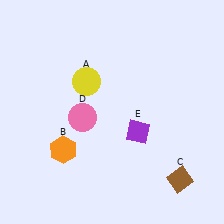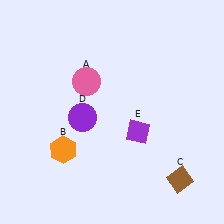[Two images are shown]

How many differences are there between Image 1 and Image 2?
There are 2 differences between the two images.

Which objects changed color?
A changed from yellow to pink. D changed from pink to purple.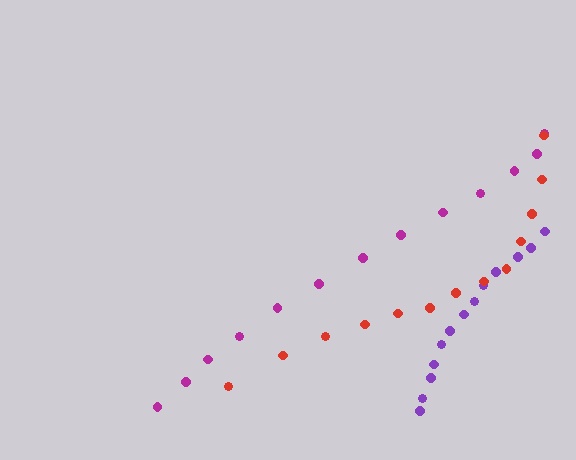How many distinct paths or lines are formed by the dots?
There are 3 distinct paths.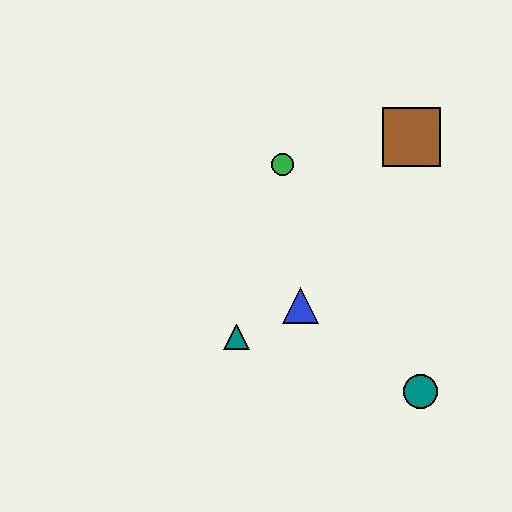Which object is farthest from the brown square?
The teal triangle is farthest from the brown square.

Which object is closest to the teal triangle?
The blue triangle is closest to the teal triangle.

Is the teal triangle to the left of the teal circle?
Yes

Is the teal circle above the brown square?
No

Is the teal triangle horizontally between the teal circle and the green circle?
No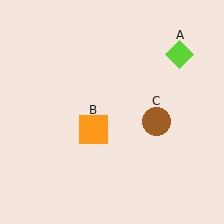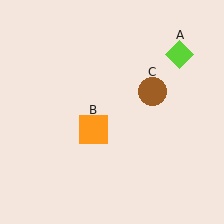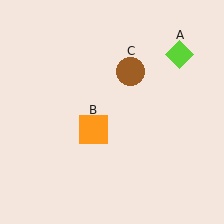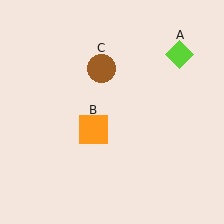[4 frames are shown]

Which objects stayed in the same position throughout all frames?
Lime diamond (object A) and orange square (object B) remained stationary.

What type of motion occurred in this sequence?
The brown circle (object C) rotated counterclockwise around the center of the scene.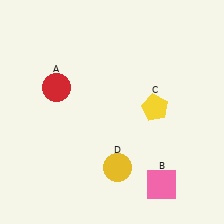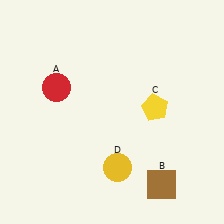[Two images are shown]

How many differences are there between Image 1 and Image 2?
There is 1 difference between the two images.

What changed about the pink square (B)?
In Image 1, B is pink. In Image 2, it changed to brown.